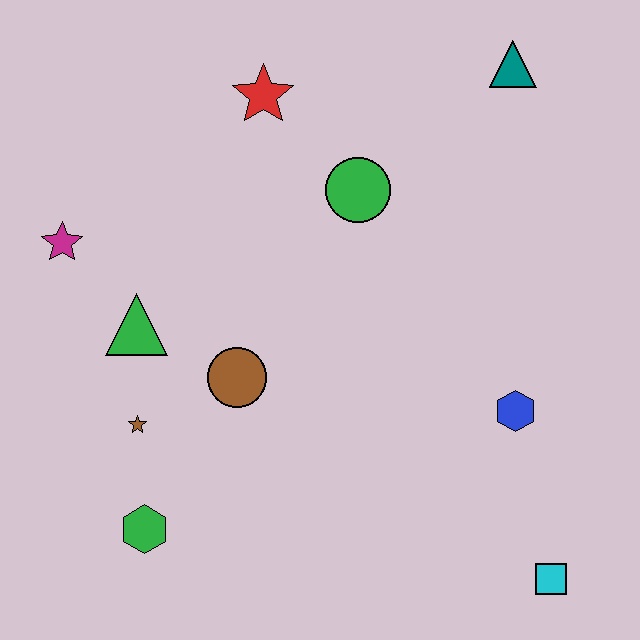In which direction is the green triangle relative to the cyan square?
The green triangle is to the left of the cyan square.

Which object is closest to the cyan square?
The blue hexagon is closest to the cyan square.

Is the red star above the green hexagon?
Yes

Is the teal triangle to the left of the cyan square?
Yes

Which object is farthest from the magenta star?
The cyan square is farthest from the magenta star.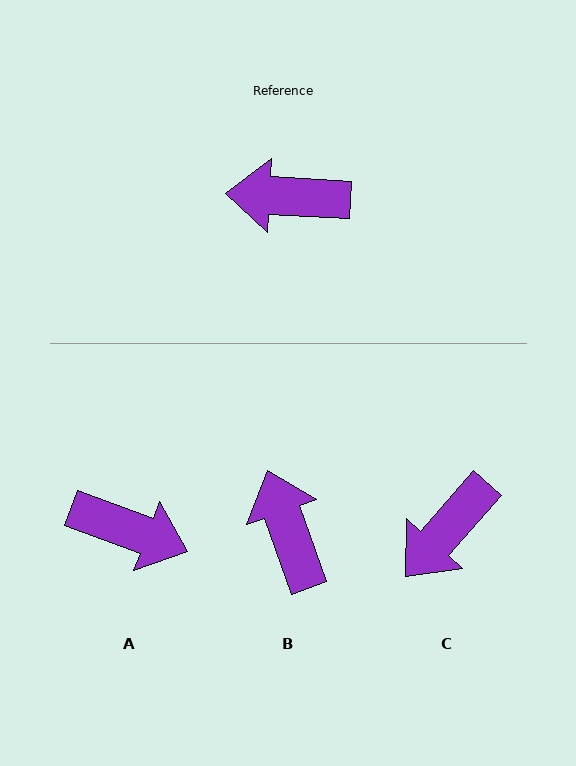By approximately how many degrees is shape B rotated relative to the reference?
Approximately 68 degrees clockwise.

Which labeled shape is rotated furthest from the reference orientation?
A, about 162 degrees away.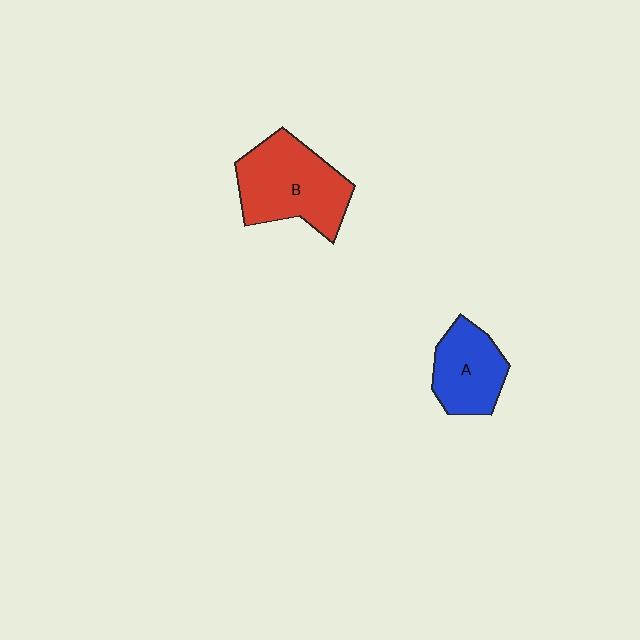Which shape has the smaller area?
Shape A (blue).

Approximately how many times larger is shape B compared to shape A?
Approximately 1.5 times.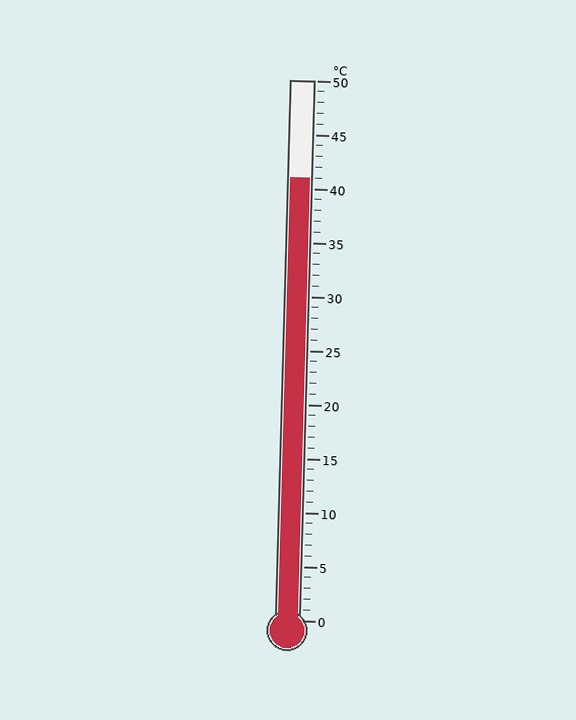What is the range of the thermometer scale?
The thermometer scale ranges from 0°C to 50°C.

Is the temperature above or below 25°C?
The temperature is above 25°C.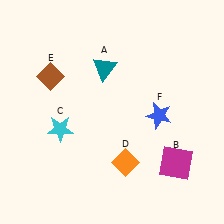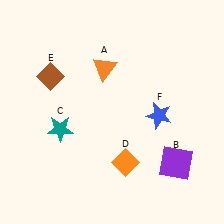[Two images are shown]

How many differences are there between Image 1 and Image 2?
There are 3 differences between the two images.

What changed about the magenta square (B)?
In Image 1, B is magenta. In Image 2, it changed to purple.